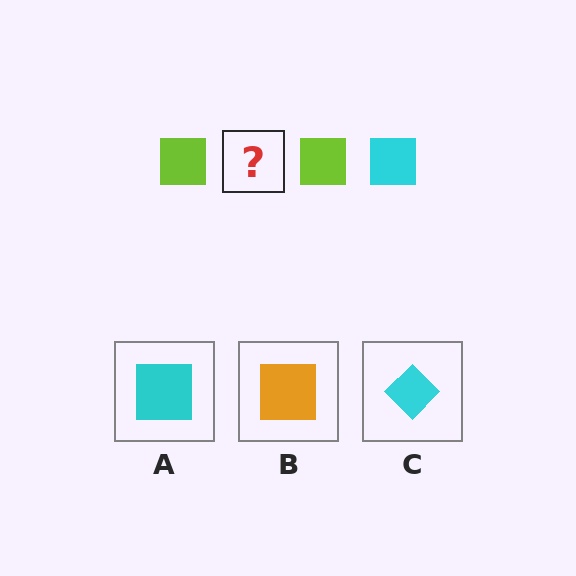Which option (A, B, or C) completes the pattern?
A.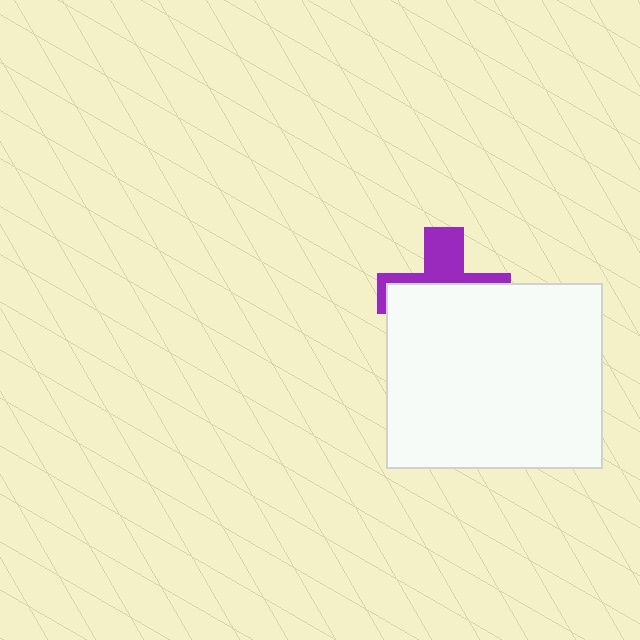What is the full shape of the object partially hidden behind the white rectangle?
The partially hidden object is a purple cross.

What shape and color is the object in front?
The object in front is a white rectangle.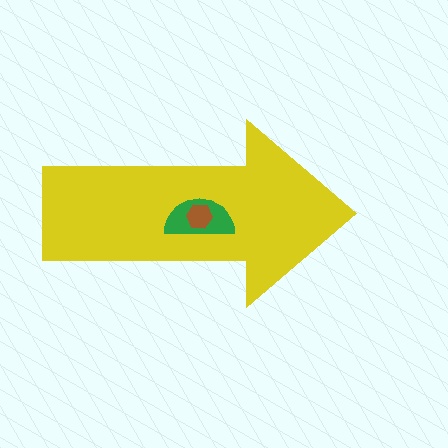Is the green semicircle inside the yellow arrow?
Yes.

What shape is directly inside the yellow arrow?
The green semicircle.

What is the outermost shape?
The yellow arrow.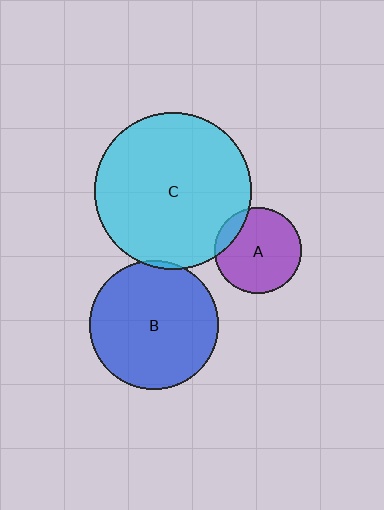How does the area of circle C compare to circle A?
Approximately 3.3 times.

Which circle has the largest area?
Circle C (cyan).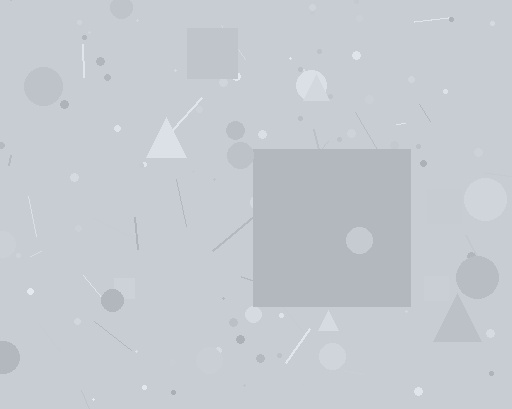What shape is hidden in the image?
A square is hidden in the image.